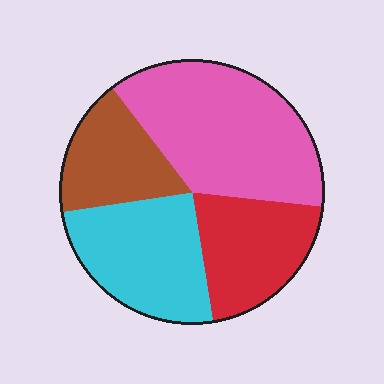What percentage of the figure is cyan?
Cyan takes up about one quarter (1/4) of the figure.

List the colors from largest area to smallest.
From largest to smallest: pink, cyan, red, brown.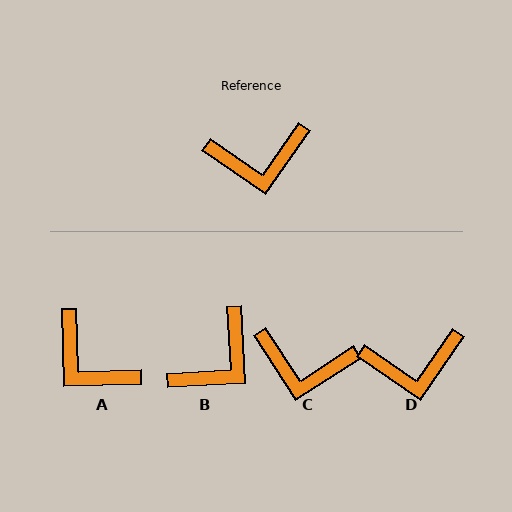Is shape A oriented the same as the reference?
No, it is off by about 54 degrees.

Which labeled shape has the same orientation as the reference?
D.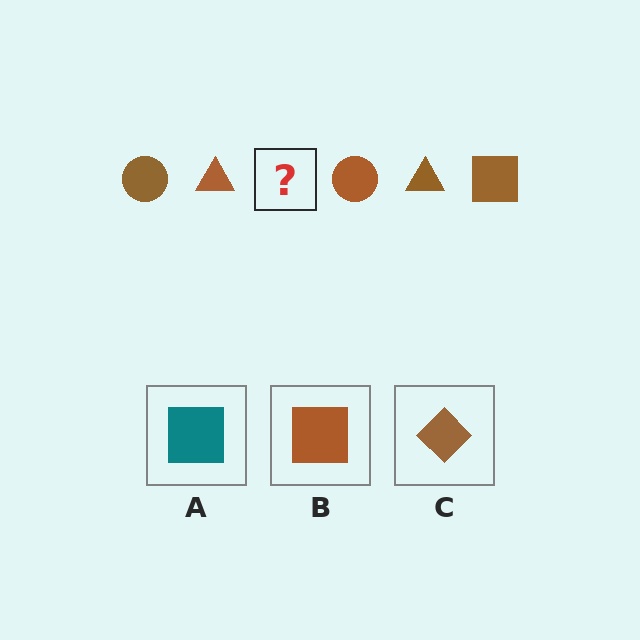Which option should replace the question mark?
Option B.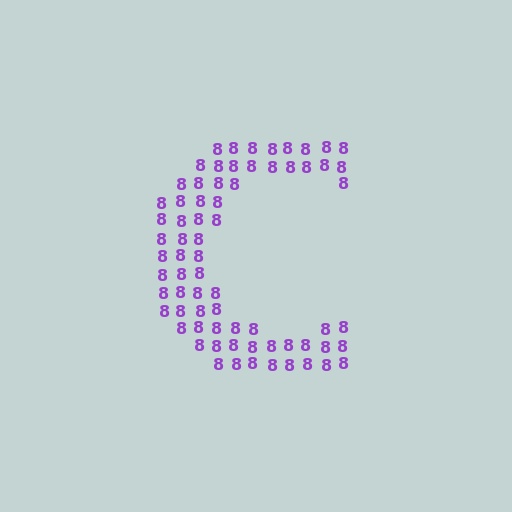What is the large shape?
The large shape is the letter C.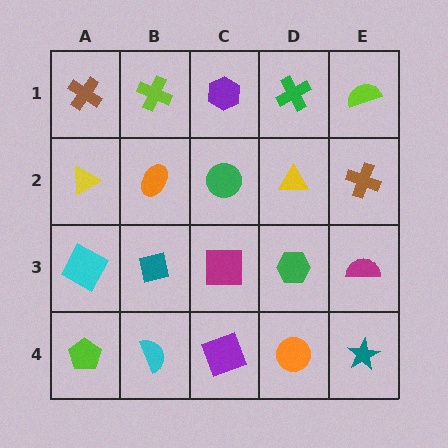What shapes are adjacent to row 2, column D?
A green cross (row 1, column D), a green hexagon (row 3, column D), a green circle (row 2, column C), a brown cross (row 2, column E).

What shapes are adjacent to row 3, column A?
A yellow triangle (row 2, column A), a lime pentagon (row 4, column A), a teal square (row 3, column B).